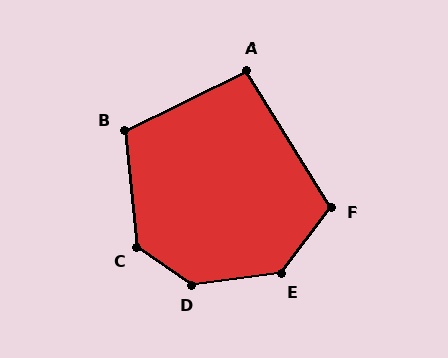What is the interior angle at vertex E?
Approximately 134 degrees (obtuse).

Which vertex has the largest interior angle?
D, at approximately 138 degrees.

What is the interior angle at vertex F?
Approximately 112 degrees (obtuse).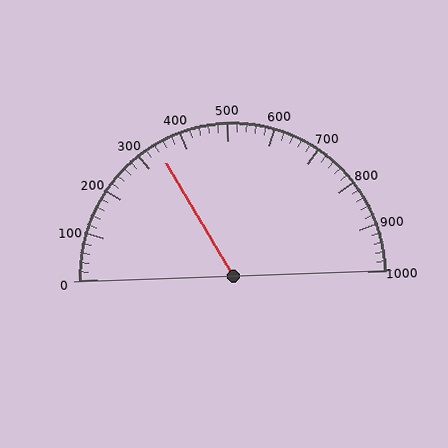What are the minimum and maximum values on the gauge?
The gauge ranges from 0 to 1000.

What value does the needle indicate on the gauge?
The needle indicates approximately 340.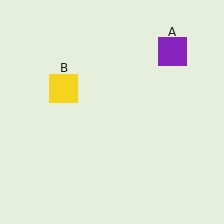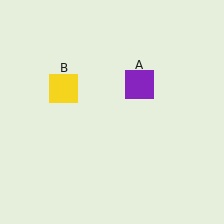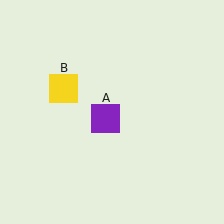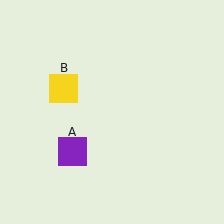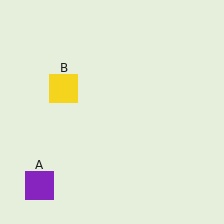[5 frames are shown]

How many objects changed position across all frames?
1 object changed position: purple square (object A).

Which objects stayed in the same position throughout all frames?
Yellow square (object B) remained stationary.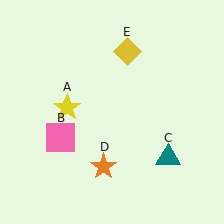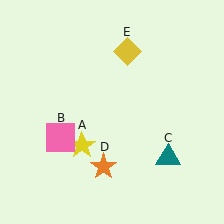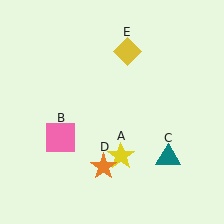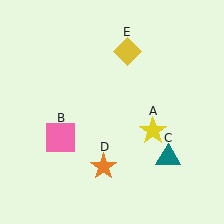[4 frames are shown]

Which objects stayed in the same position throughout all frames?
Pink square (object B) and teal triangle (object C) and orange star (object D) and yellow diamond (object E) remained stationary.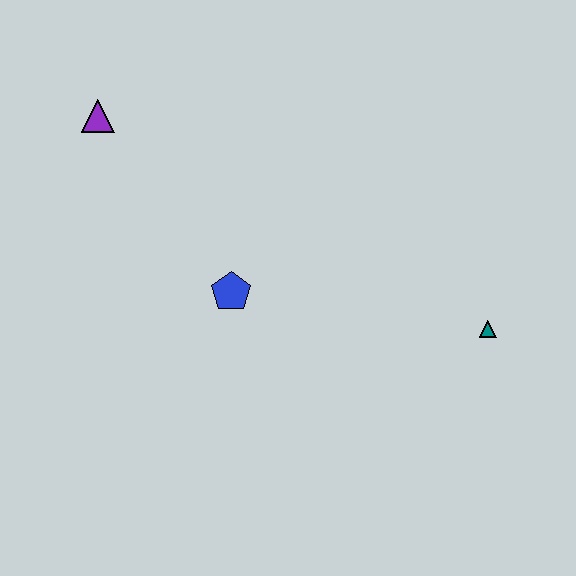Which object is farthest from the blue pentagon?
The teal triangle is farthest from the blue pentagon.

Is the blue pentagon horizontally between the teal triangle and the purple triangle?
Yes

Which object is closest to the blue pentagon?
The purple triangle is closest to the blue pentagon.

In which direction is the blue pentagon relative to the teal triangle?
The blue pentagon is to the left of the teal triangle.